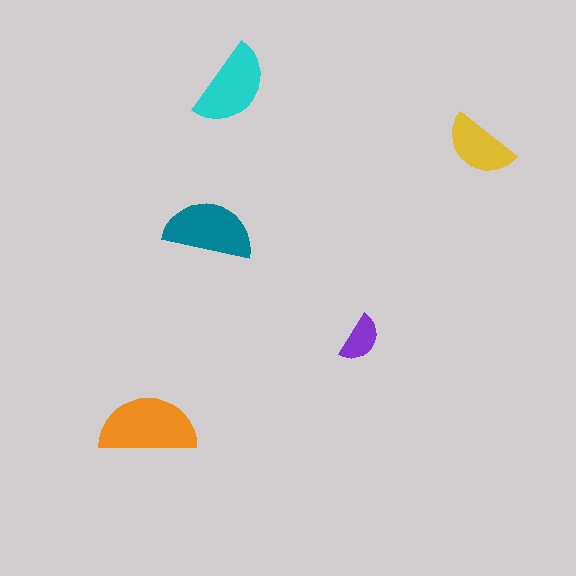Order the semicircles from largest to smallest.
the orange one, the teal one, the cyan one, the yellow one, the purple one.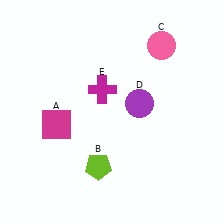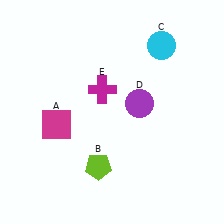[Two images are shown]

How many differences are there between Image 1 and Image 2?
There is 1 difference between the two images.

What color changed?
The circle (C) changed from pink in Image 1 to cyan in Image 2.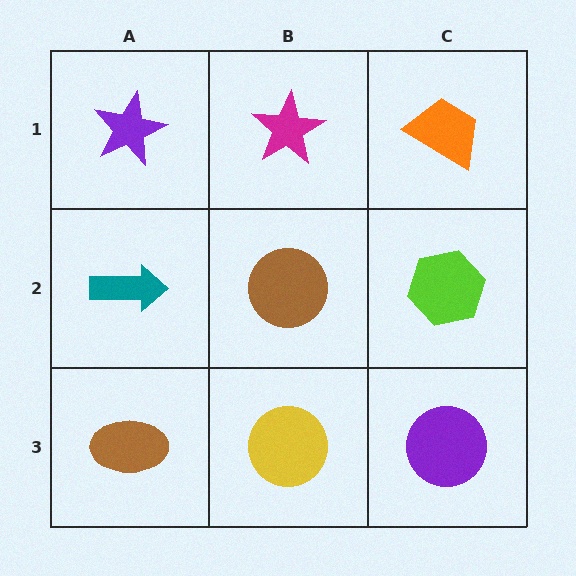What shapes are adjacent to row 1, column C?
A lime hexagon (row 2, column C), a magenta star (row 1, column B).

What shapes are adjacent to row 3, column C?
A lime hexagon (row 2, column C), a yellow circle (row 3, column B).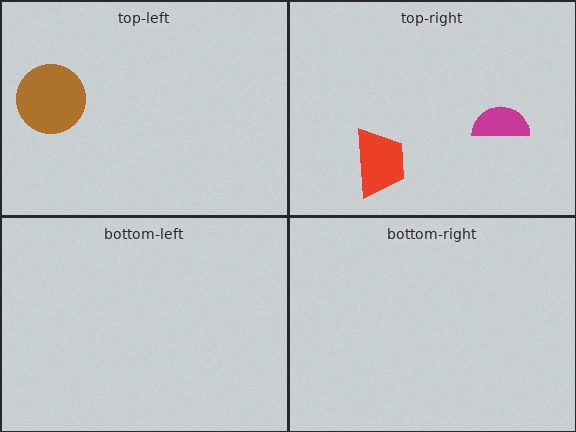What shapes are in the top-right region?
The magenta semicircle, the red trapezoid.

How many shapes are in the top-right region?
2.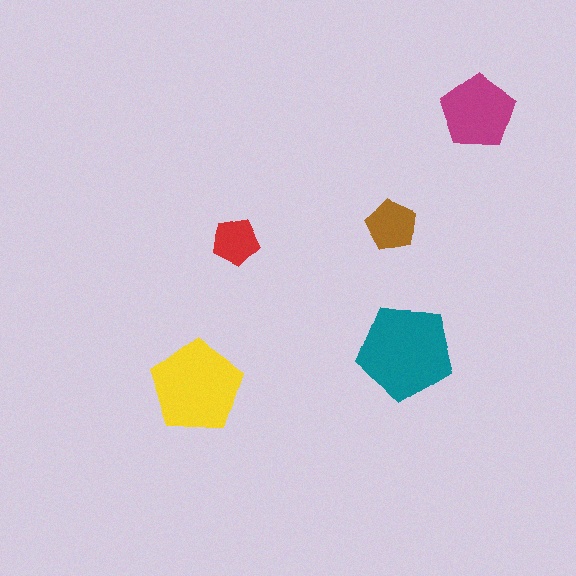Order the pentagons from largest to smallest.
the teal one, the yellow one, the magenta one, the brown one, the red one.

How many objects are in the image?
There are 5 objects in the image.